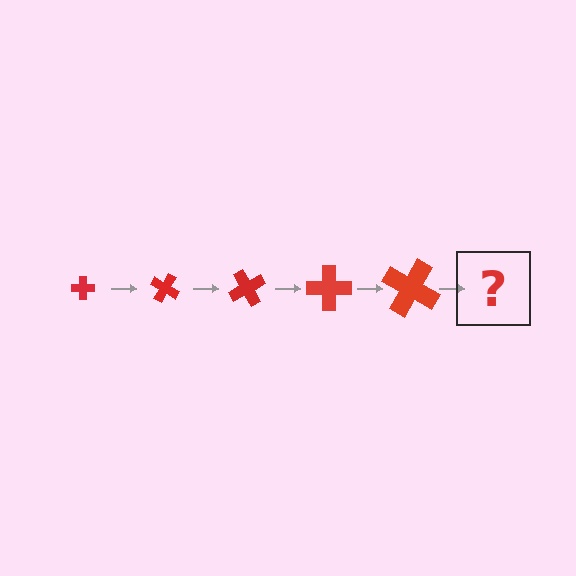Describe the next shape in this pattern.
It should be a cross, larger than the previous one and rotated 150 degrees from the start.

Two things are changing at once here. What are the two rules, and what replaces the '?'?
The two rules are that the cross grows larger each step and it rotates 30 degrees each step. The '?' should be a cross, larger than the previous one and rotated 150 degrees from the start.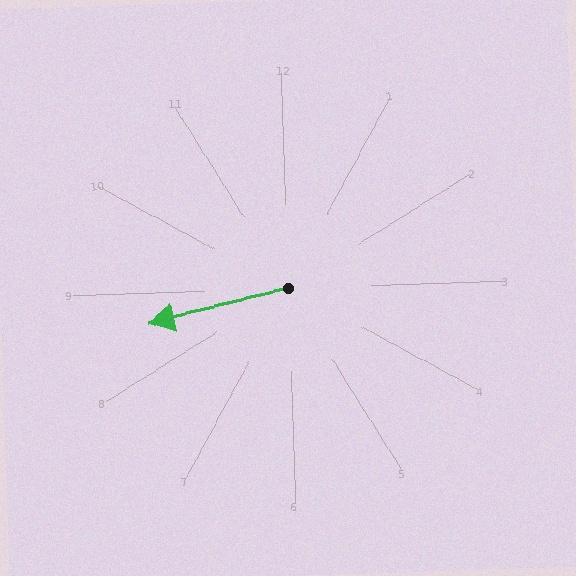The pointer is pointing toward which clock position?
Roughly 9 o'clock.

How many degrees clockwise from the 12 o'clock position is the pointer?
Approximately 258 degrees.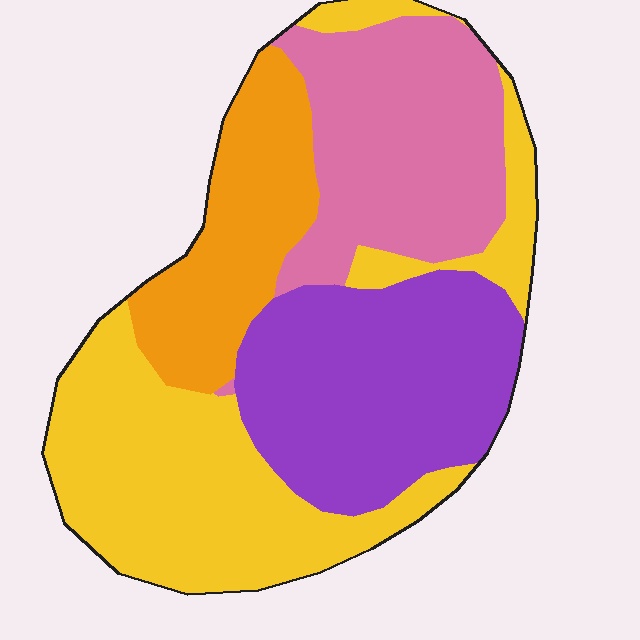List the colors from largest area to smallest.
From largest to smallest: yellow, purple, pink, orange.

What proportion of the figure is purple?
Purple covers around 25% of the figure.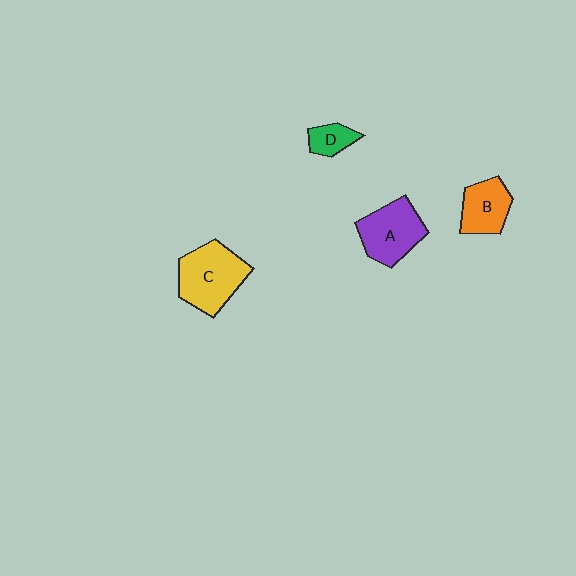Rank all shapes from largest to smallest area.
From largest to smallest: C (yellow), A (purple), B (orange), D (green).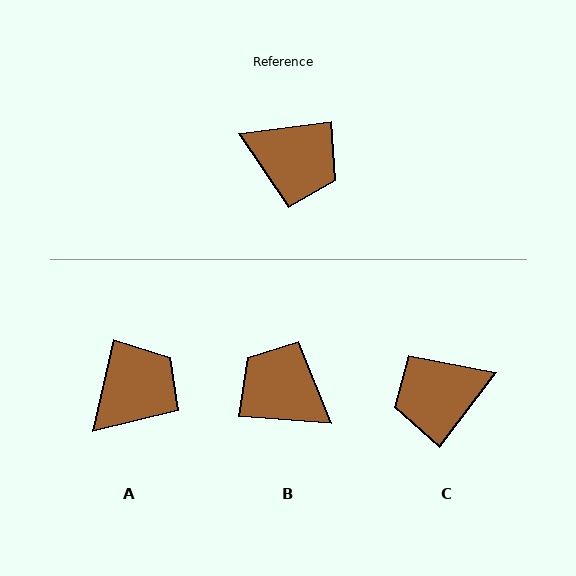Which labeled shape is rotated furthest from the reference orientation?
B, about 168 degrees away.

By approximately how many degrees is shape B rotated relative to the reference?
Approximately 168 degrees counter-clockwise.